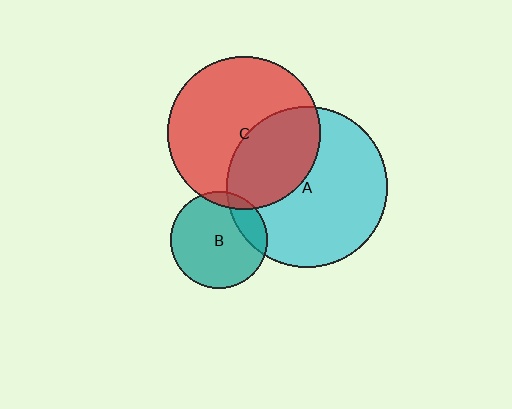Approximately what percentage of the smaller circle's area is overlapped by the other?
Approximately 10%.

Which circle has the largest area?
Circle A (cyan).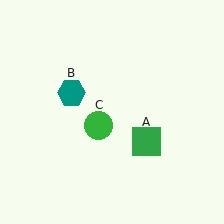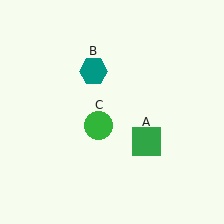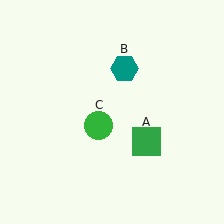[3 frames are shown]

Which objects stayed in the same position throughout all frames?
Green square (object A) and green circle (object C) remained stationary.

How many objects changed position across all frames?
1 object changed position: teal hexagon (object B).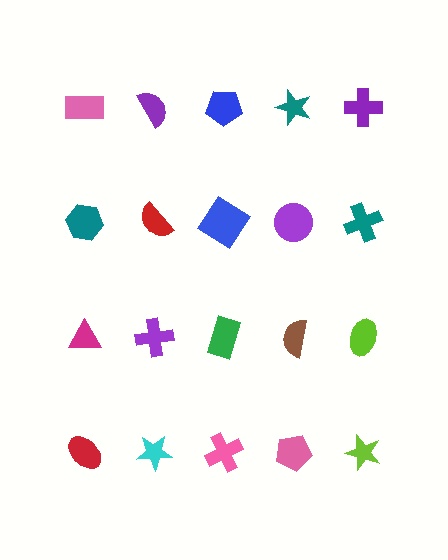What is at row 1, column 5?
A purple cross.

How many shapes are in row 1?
5 shapes.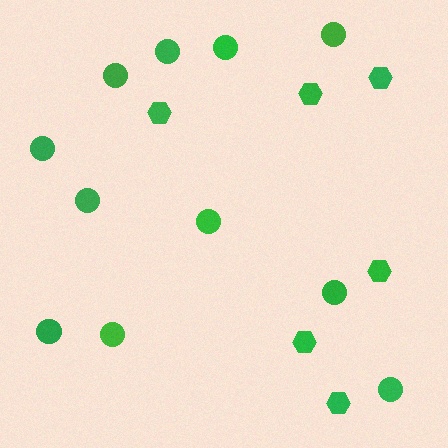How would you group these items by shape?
There are 2 groups: one group of circles (11) and one group of hexagons (6).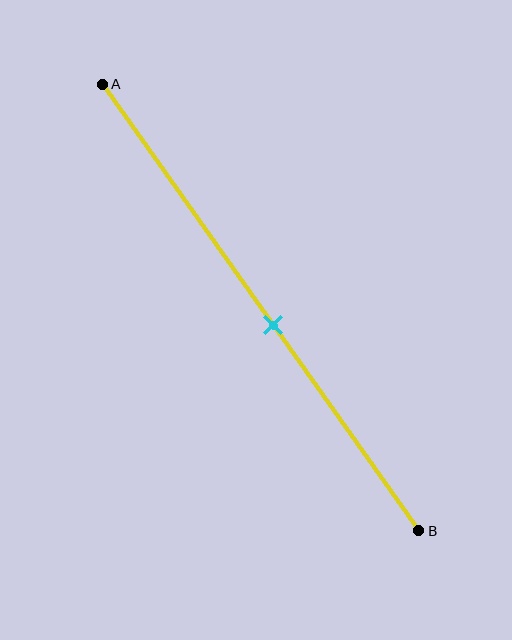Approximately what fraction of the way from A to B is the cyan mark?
The cyan mark is approximately 55% of the way from A to B.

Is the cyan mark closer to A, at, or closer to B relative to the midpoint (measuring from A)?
The cyan mark is closer to point B than the midpoint of segment AB.